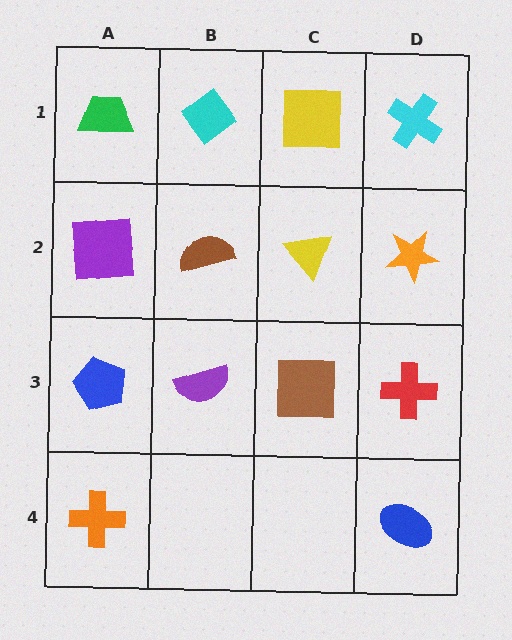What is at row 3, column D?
A red cross.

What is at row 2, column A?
A purple square.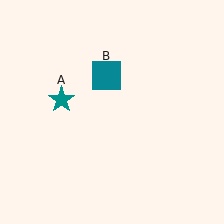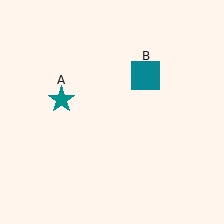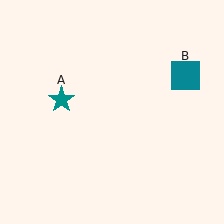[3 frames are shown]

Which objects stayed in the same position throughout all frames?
Teal star (object A) remained stationary.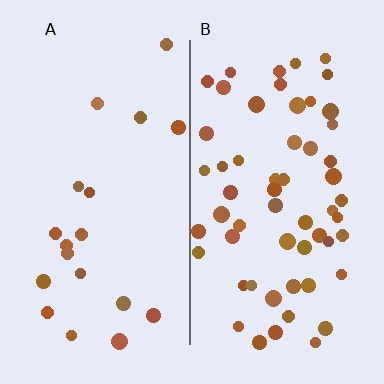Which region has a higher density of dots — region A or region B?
B (the right).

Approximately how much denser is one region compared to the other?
Approximately 3.0× — region B over region A.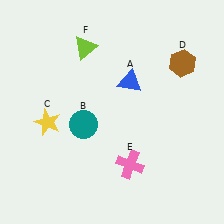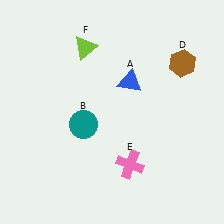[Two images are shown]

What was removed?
The yellow star (C) was removed in Image 2.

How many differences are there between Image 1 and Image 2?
There is 1 difference between the two images.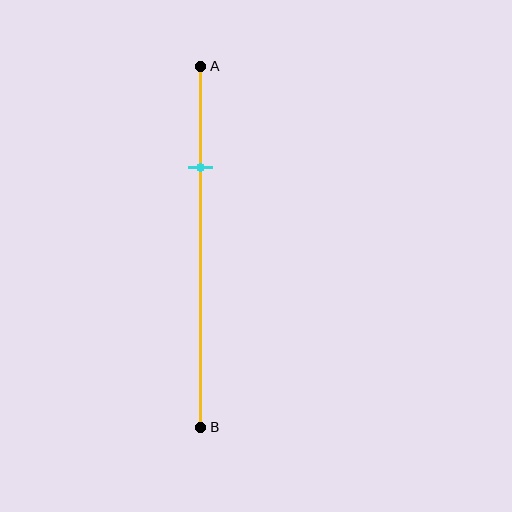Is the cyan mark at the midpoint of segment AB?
No, the mark is at about 30% from A, not at the 50% midpoint.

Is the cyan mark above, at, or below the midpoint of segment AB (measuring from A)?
The cyan mark is above the midpoint of segment AB.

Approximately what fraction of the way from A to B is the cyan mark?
The cyan mark is approximately 30% of the way from A to B.